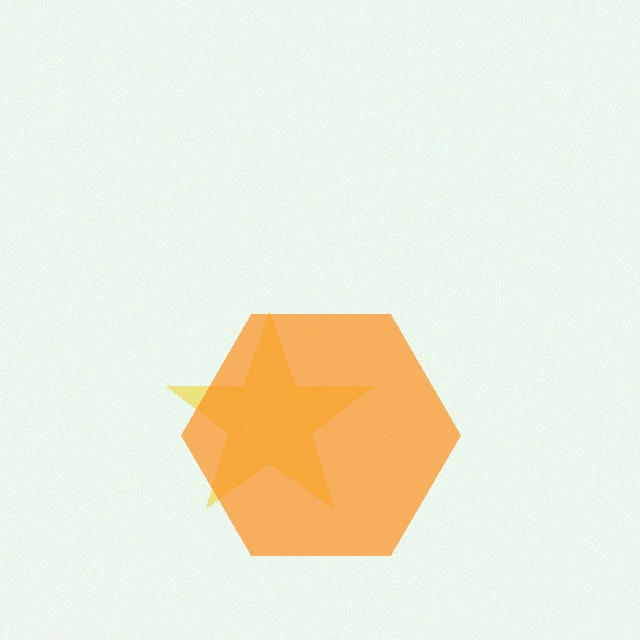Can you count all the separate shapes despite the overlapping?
Yes, there are 2 separate shapes.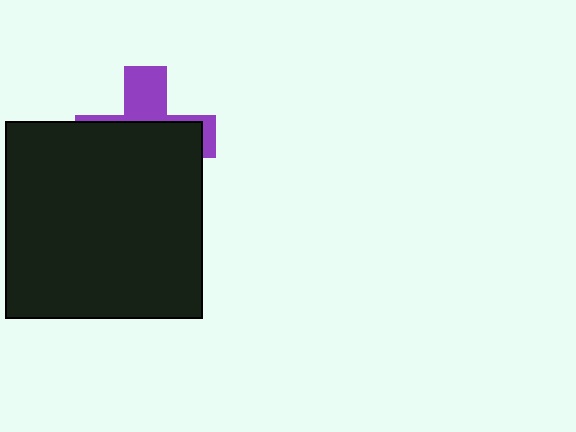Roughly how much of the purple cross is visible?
A small part of it is visible (roughly 34%).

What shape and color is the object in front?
The object in front is a black square.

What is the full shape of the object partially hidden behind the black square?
The partially hidden object is a purple cross.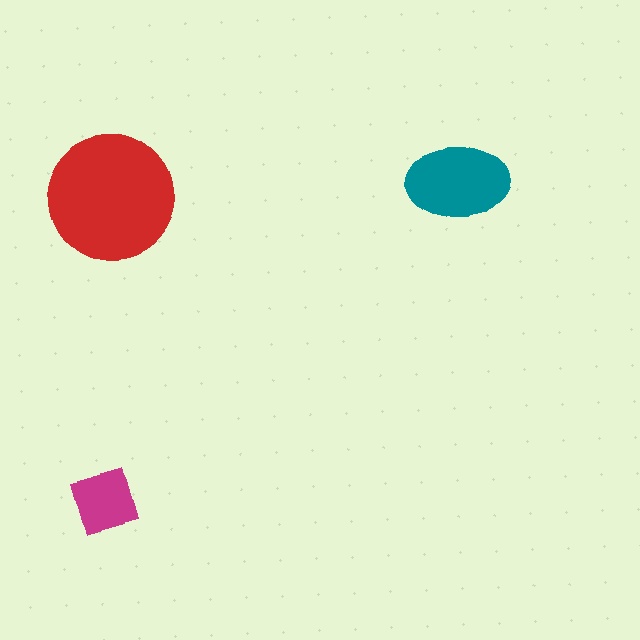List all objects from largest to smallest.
The red circle, the teal ellipse, the magenta diamond.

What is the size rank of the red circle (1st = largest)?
1st.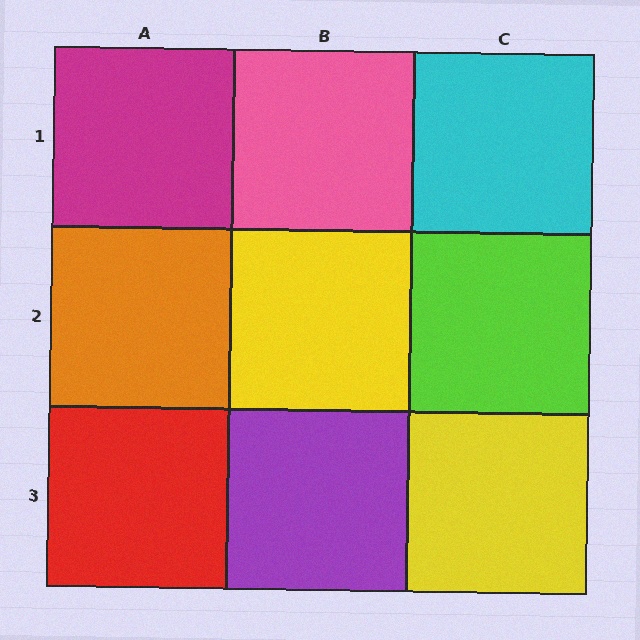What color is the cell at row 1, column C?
Cyan.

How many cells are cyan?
1 cell is cyan.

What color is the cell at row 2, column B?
Yellow.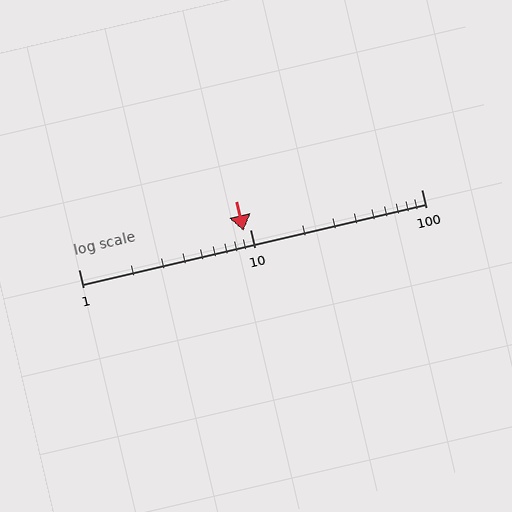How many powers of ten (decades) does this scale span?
The scale spans 2 decades, from 1 to 100.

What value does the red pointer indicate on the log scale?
The pointer indicates approximately 9.2.